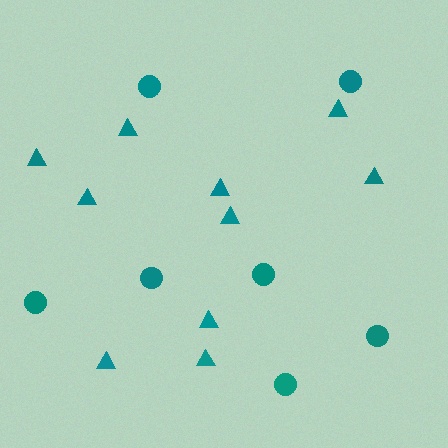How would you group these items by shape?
There are 2 groups: one group of triangles (10) and one group of circles (7).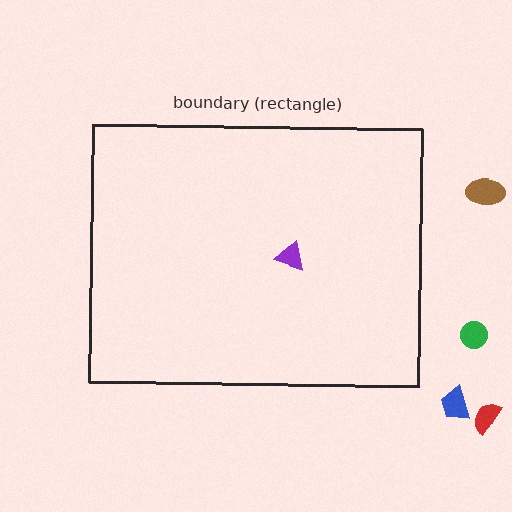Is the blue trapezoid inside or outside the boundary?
Outside.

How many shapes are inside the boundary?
1 inside, 4 outside.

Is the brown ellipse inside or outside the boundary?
Outside.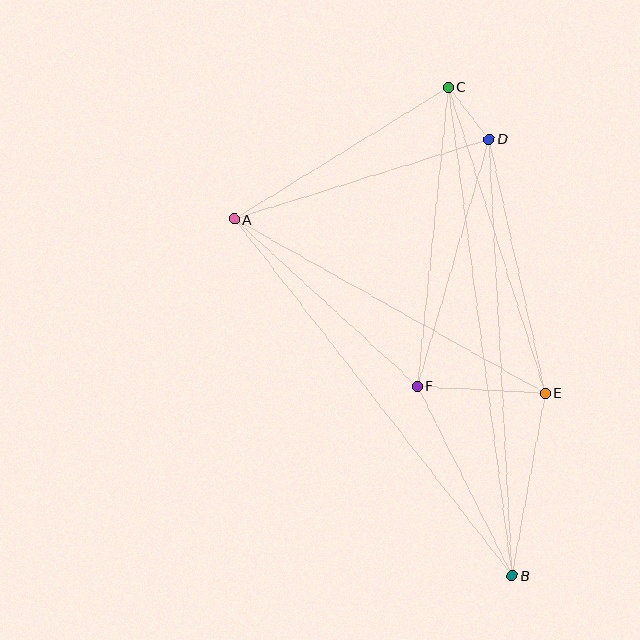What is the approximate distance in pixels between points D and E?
The distance between D and E is approximately 260 pixels.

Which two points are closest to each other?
Points C and D are closest to each other.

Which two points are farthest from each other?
Points B and C are farthest from each other.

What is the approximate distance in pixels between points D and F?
The distance between D and F is approximately 257 pixels.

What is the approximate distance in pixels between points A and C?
The distance between A and C is approximately 252 pixels.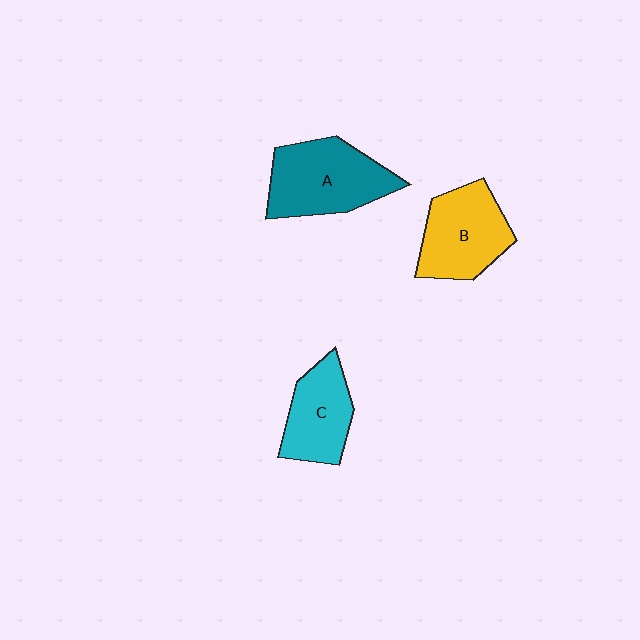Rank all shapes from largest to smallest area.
From largest to smallest: A (teal), B (yellow), C (cyan).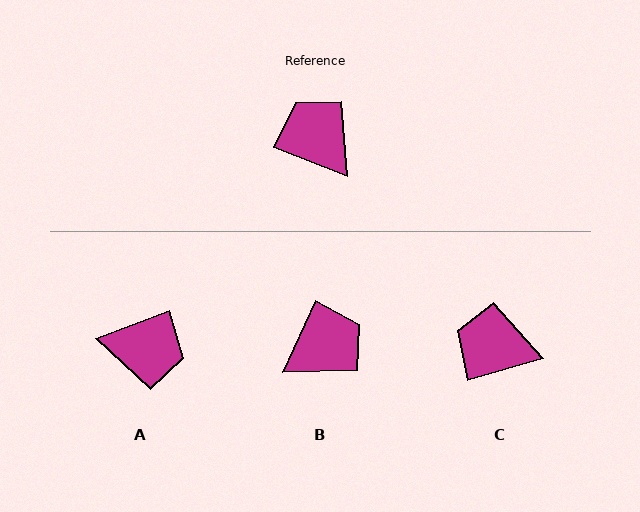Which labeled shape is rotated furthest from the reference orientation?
A, about 138 degrees away.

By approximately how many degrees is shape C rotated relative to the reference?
Approximately 37 degrees counter-clockwise.